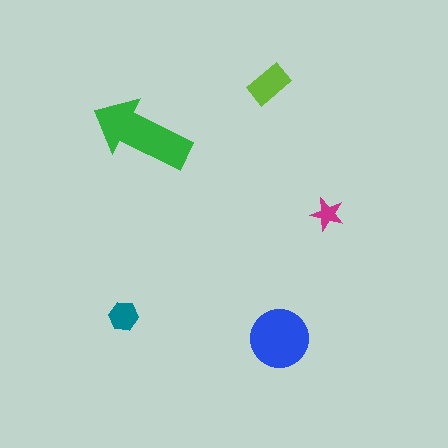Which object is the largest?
The green arrow.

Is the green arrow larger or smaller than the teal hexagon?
Larger.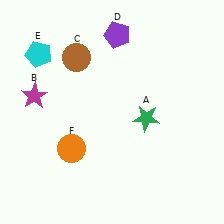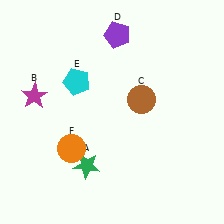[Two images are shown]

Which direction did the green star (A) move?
The green star (A) moved left.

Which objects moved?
The objects that moved are: the green star (A), the brown circle (C), the cyan pentagon (E).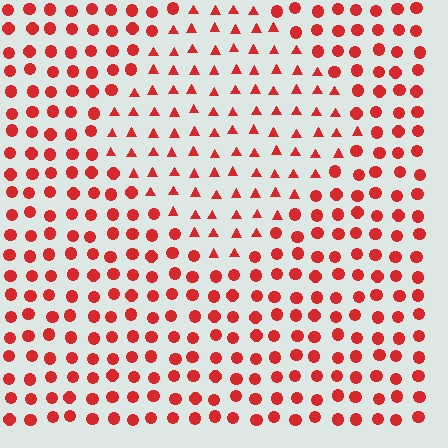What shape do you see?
I see a diamond.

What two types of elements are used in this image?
The image uses triangles inside the diamond region and circles outside it.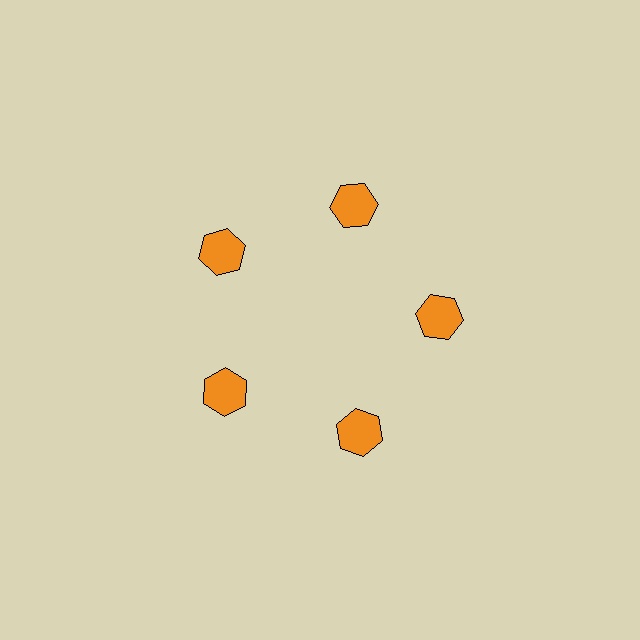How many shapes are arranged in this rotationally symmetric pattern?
There are 5 shapes, arranged in 5 groups of 1.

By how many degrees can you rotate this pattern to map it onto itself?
The pattern maps onto itself every 72 degrees of rotation.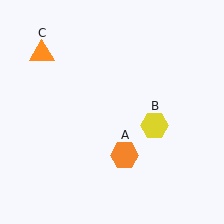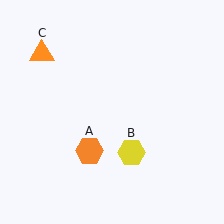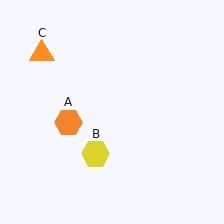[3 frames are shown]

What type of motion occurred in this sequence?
The orange hexagon (object A), yellow hexagon (object B) rotated clockwise around the center of the scene.